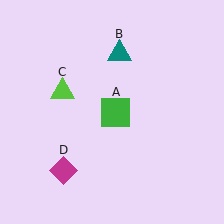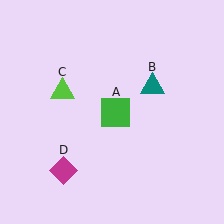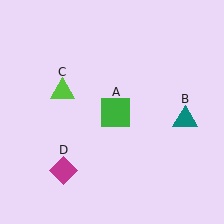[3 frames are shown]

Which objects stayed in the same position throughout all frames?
Green square (object A) and lime triangle (object C) and magenta diamond (object D) remained stationary.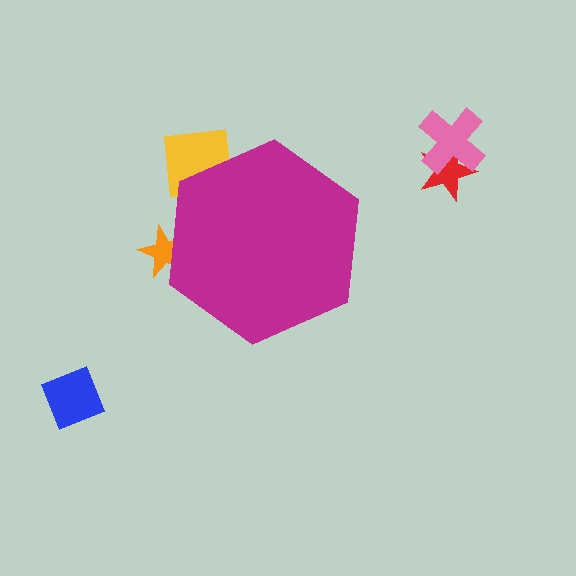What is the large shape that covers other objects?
A magenta hexagon.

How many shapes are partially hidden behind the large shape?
2 shapes are partially hidden.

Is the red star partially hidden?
No, the red star is fully visible.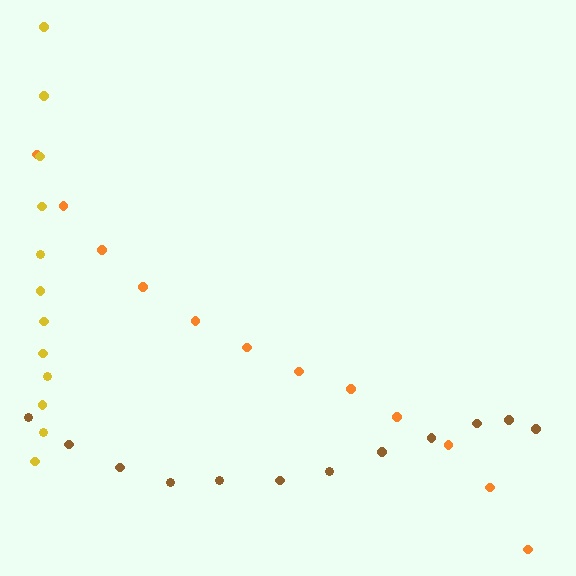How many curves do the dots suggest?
There are 3 distinct paths.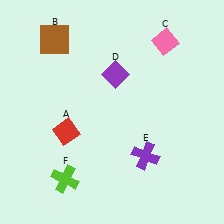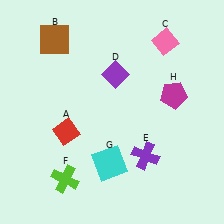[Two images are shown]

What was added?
A cyan square (G), a magenta pentagon (H) were added in Image 2.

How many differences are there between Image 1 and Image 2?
There are 2 differences between the two images.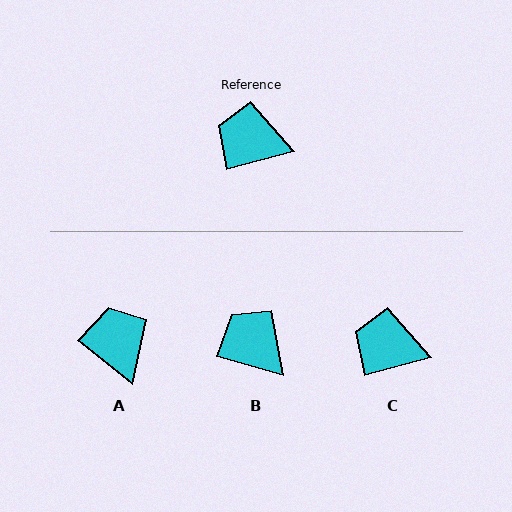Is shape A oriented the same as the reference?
No, it is off by about 54 degrees.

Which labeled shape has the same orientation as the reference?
C.